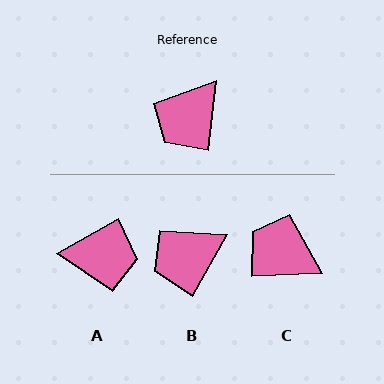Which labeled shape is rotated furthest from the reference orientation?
A, about 126 degrees away.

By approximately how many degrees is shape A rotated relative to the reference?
Approximately 126 degrees counter-clockwise.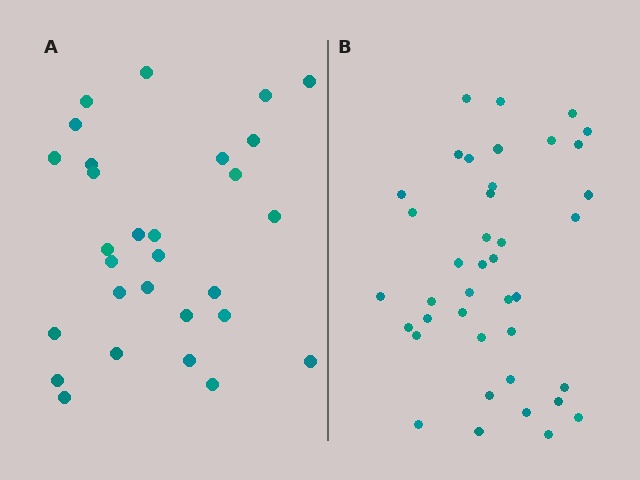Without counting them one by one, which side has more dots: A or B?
Region B (the right region) has more dots.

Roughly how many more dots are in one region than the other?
Region B has roughly 12 or so more dots than region A.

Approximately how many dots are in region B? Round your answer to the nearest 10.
About 40 dots.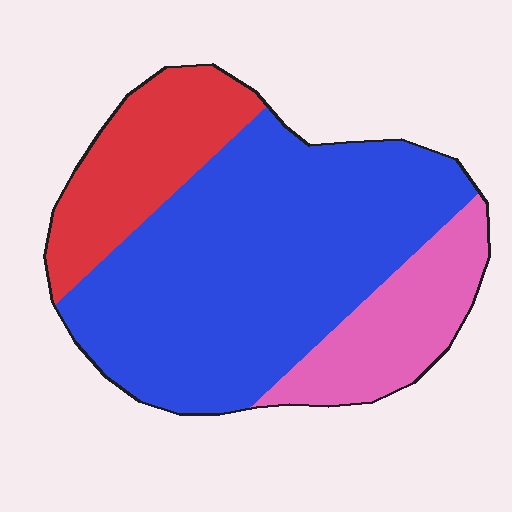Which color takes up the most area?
Blue, at roughly 60%.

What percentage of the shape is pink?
Pink covers 18% of the shape.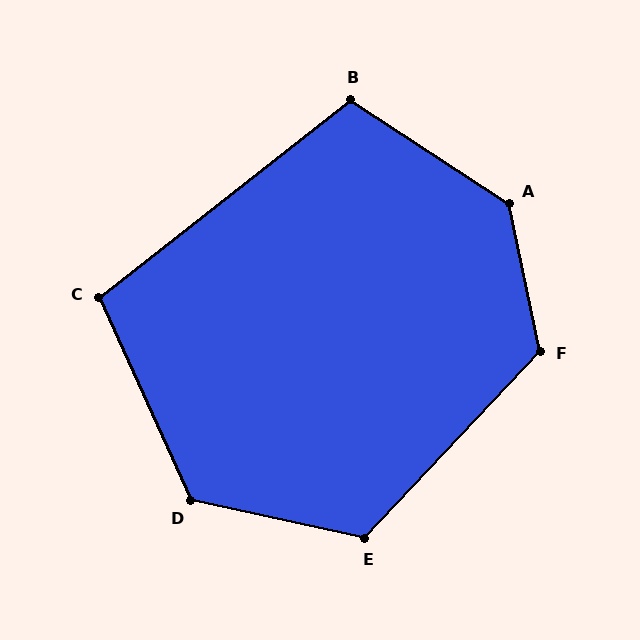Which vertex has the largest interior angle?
A, at approximately 135 degrees.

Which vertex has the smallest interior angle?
C, at approximately 104 degrees.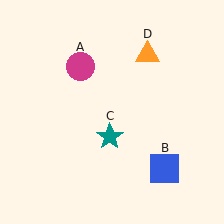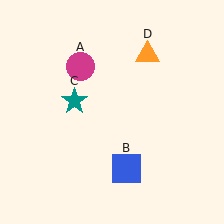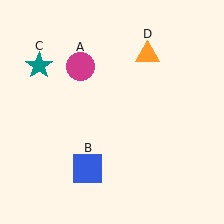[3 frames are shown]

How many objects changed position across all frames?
2 objects changed position: blue square (object B), teal star (object C).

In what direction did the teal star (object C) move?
The teal star (object C) moved up and to the left.